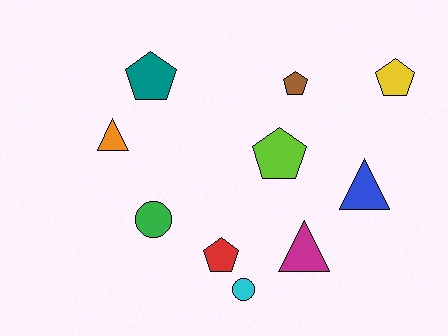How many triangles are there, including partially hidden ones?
There are 3 triangles.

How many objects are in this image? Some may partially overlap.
There are 10 objects.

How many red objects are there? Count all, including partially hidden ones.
There is 1 red object.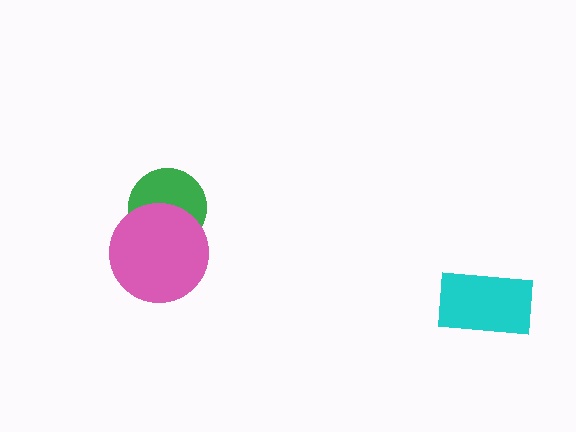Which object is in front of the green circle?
The pink circle is in front of the green circle.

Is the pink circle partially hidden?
No, no other shape covers it.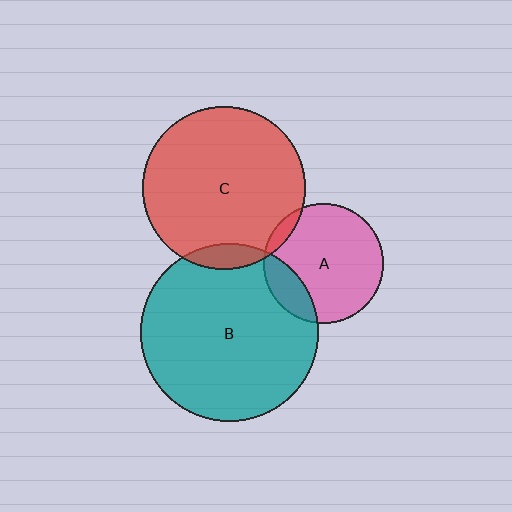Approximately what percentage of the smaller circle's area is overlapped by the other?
Approximately 5%.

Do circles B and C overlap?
Yes.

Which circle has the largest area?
Circle B (teal).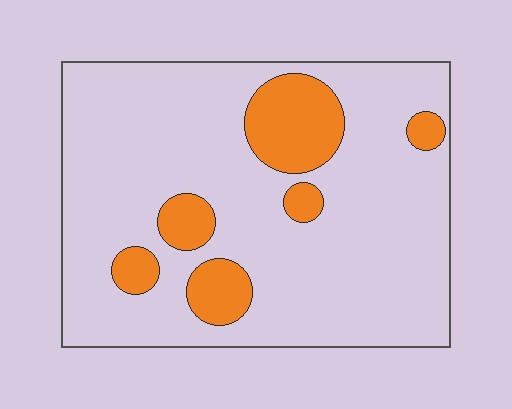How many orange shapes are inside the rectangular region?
6.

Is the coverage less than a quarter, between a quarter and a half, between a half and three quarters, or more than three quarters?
Less than a quarter.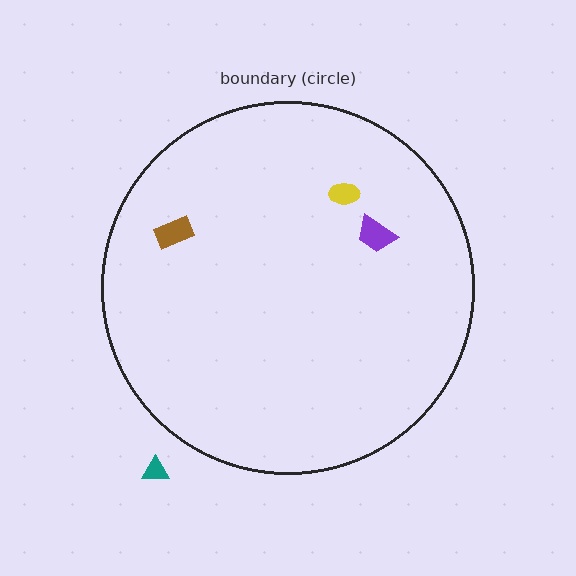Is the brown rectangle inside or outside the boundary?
Inside.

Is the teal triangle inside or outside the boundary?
Outside.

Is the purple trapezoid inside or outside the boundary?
Inside.